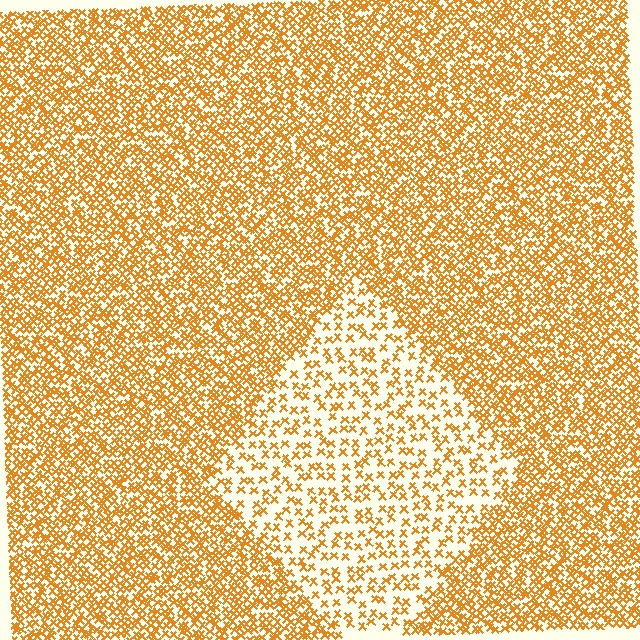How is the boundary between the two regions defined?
The boundary is defined by a change in element density (approximately 2.3x ratio). All elements are the same color, size, and shape.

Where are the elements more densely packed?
The elements are more densely packed outside the diamond boundary.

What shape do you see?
I see a diamond.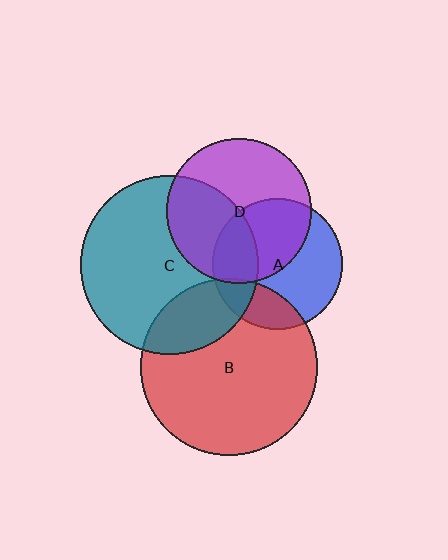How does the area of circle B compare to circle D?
Approximately 1.5 times.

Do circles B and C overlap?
Yes.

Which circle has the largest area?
Circle C (teal).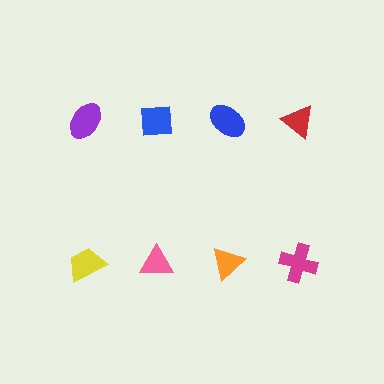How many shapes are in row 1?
4 shapes.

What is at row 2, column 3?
An orange triangle.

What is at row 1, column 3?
A blue ellipse.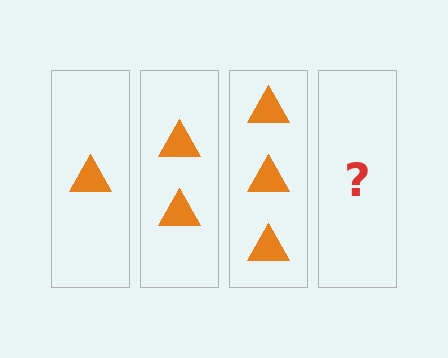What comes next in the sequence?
The next element should be 4 triangles.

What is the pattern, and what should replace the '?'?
The pattern is that each step adds one more triangle. The '?' should be 4 triangles.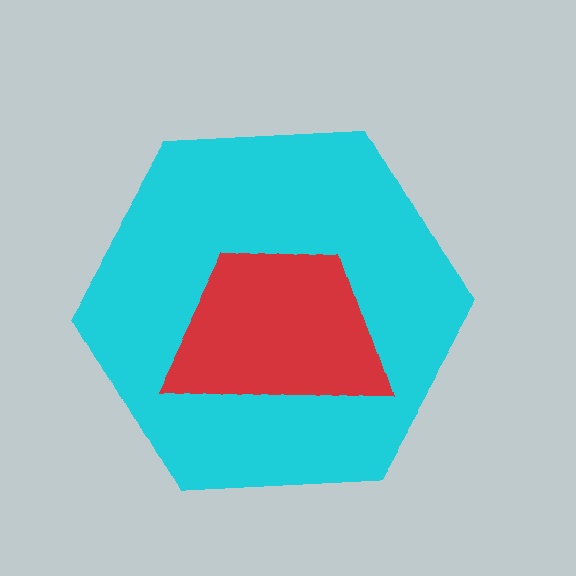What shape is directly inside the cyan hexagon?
The red trapezoid.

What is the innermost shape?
The red trapezoid.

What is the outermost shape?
The cyan hexagon.